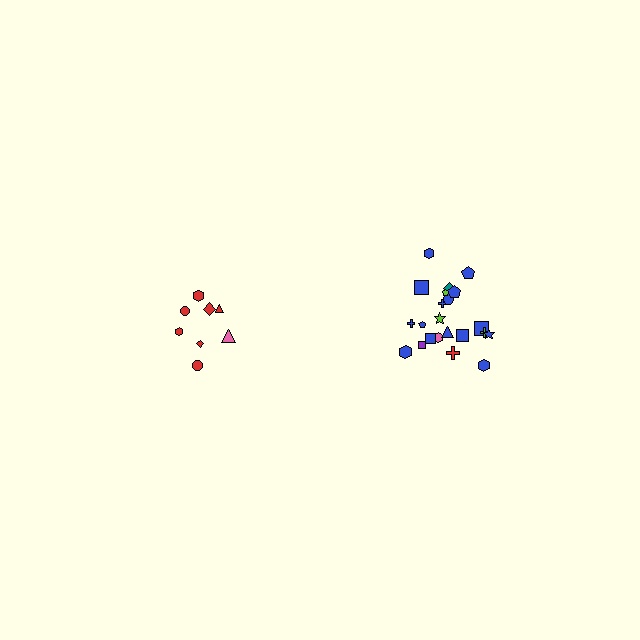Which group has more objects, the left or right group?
The right group.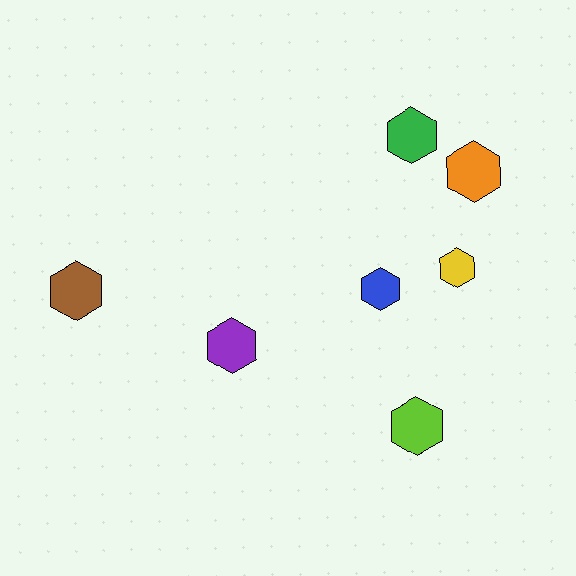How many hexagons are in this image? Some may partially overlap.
There are 7 hexagons.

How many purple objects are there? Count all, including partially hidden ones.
There is 1 purple object.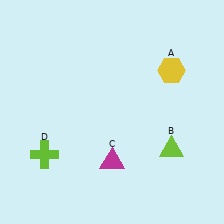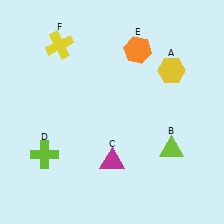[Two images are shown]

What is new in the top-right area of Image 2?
An orange hexagon (E) was added in the top-right area of Image 2.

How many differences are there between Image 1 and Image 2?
There are 2 differences between the two images.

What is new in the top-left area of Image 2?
A yellow cross (F) was added in the top-left area of Image 2.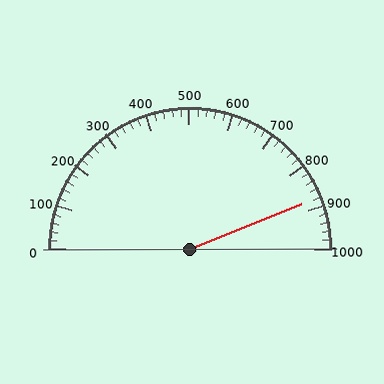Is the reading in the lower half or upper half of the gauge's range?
The reading is in the upper half of the range (0 to 1000).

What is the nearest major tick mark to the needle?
The nearest major tick mark is 900.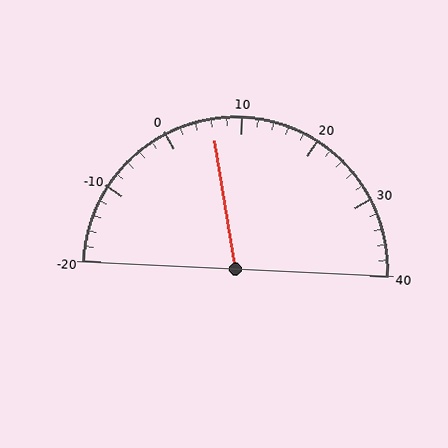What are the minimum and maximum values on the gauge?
The gauge ranges from -20 to 40.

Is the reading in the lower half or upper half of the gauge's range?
The reading is in the lower half of the range (-20 to 40).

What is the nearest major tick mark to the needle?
The nearest major tick mark is 10.